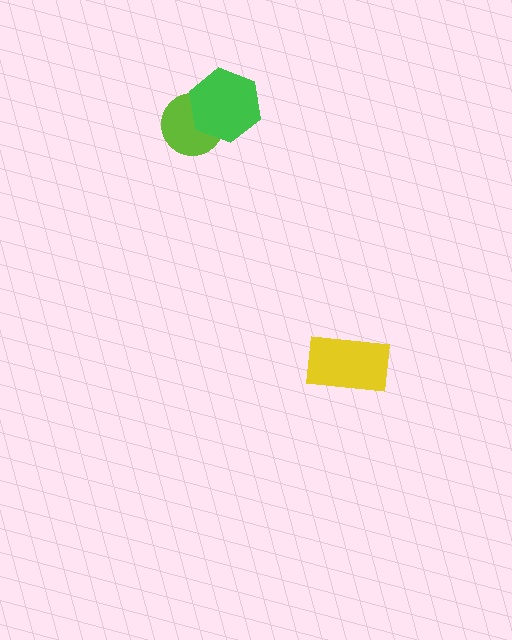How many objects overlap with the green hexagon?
1 object overlaps with the green hexagon.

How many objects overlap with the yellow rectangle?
0 objects overlap with the yellow rectangle.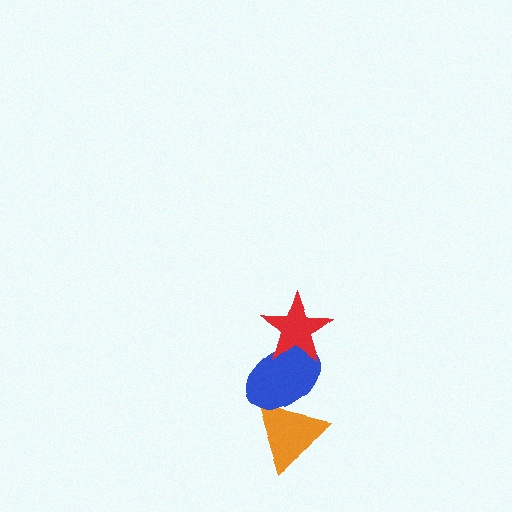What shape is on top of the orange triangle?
The blue ellipse is on top of the orange triangle.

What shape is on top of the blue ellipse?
The red star is on top of the blue ellipse.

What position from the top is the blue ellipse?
The blue ellipse is 2nd from the top.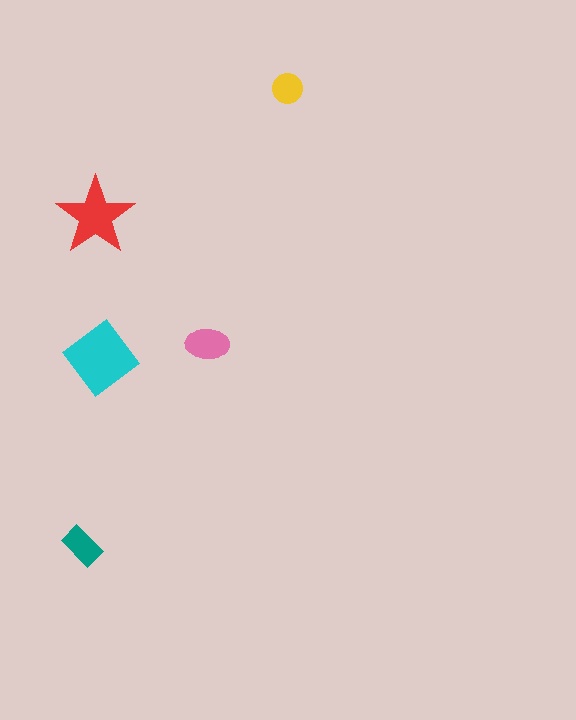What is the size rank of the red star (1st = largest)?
2nd.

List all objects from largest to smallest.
The cyan diamond, the red star, the pink ellipse, the teal rectangle, the yellow circle.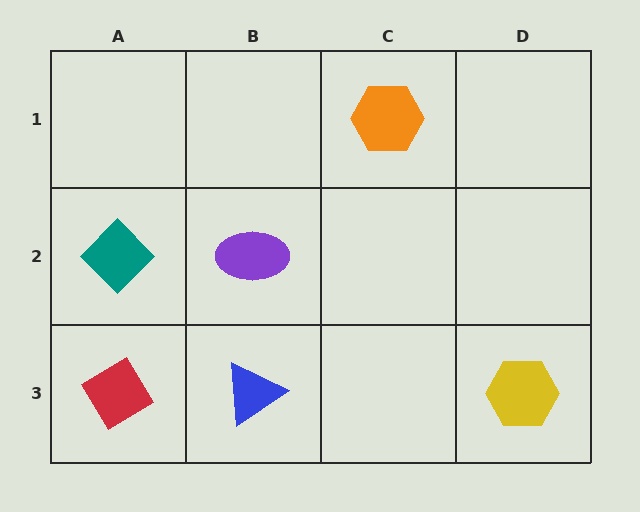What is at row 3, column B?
A blue triangle.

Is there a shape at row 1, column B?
No, that cell is empty.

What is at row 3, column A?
A red diamond.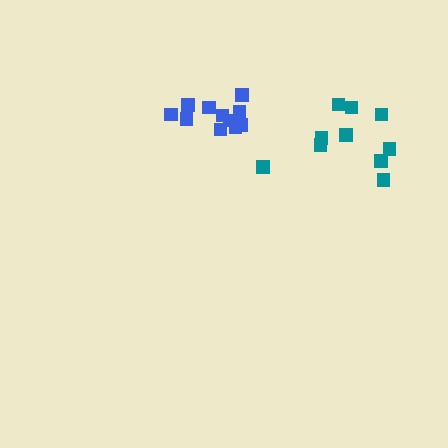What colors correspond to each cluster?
The clusters are colored: teal, blue.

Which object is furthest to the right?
The teal cluster is rightmost.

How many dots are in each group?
Group 1: 10 dots, Group 2: 11 dots (21 total).